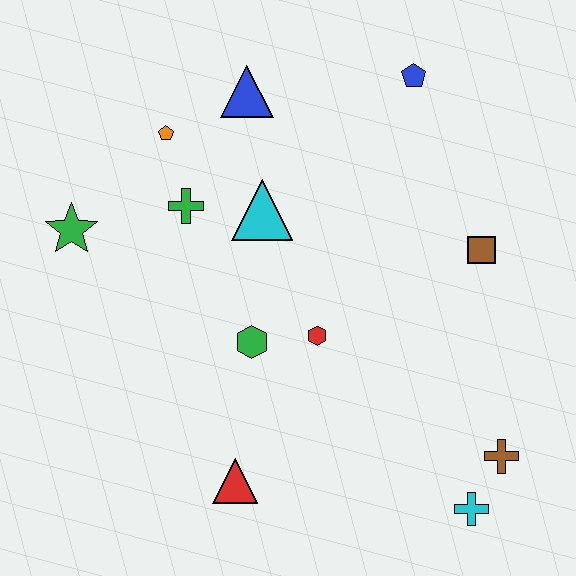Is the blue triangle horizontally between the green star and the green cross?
No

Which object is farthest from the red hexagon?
The blue pentagon is farthest from the red hexagon.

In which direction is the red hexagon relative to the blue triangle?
The red hexagon is below the blue triangle.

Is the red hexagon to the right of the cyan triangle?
Yes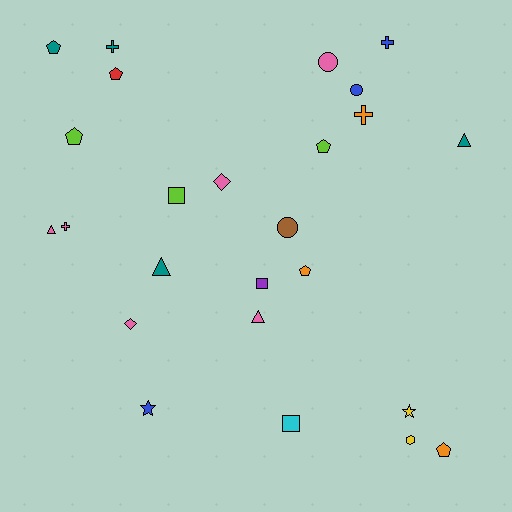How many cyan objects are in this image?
There is 1 cyan object.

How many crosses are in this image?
There are 4 crosses.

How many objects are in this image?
There are 25 objects.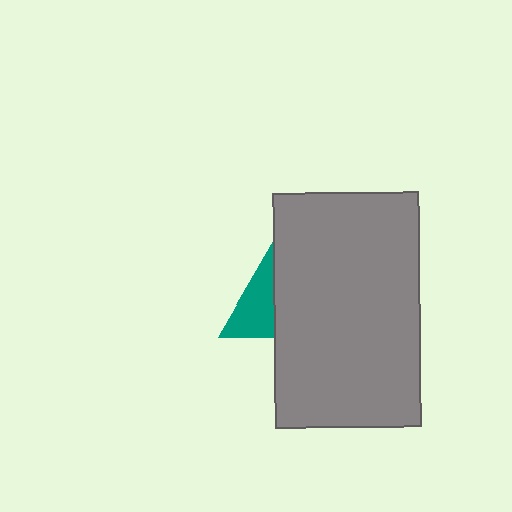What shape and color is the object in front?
The object in front is a gray rectangle.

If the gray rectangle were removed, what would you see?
You would see the complete teal triangle.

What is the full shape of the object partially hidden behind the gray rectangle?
The partially hidden object is a teal triangle.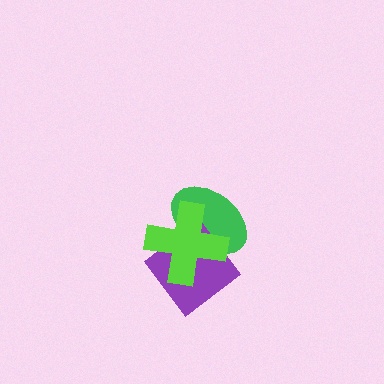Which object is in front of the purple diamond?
The lime cross is in front of the purple diamond.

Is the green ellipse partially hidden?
Yes, it is partially covered by another shape.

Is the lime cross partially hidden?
No, no other shape covers it.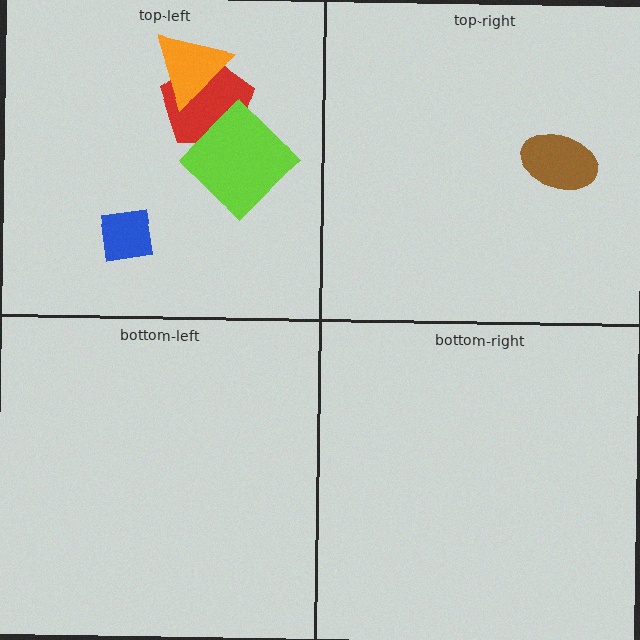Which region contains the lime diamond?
The top-left region.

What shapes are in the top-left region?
The red pentagon, the orange triangle, the lime diamond, the blue square.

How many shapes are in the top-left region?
4.